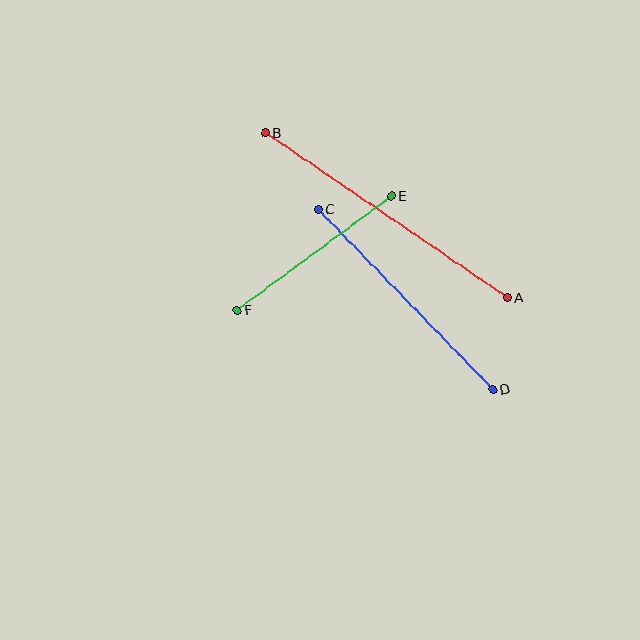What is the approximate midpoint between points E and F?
The midpoint is at approximately (314, 253) pixels.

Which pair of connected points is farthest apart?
Points A and B are farthest apart.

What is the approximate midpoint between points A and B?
The midpoint is at approximately (386, 216) pixels.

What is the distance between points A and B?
The distance is approximately 293 pixels.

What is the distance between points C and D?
The distance is approximately 251 pixels.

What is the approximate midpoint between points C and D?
The midpoint is at approximately (405, 300) pixels.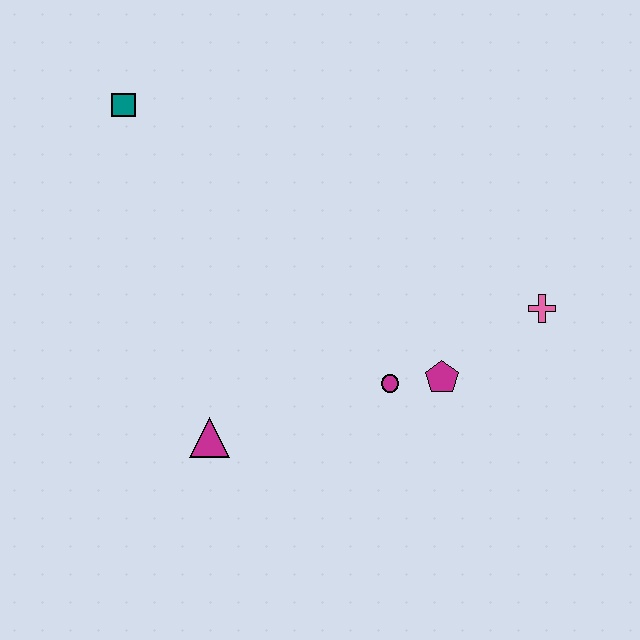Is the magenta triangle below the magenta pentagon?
Yes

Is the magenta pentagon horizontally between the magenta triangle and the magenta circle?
No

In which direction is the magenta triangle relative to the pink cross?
The magenta triangle is to the left of the pink cross.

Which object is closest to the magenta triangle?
The magenta circle is closest to the magenta triangle.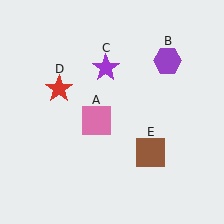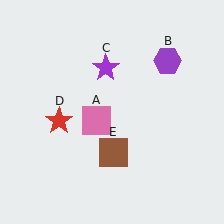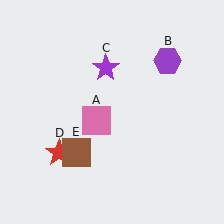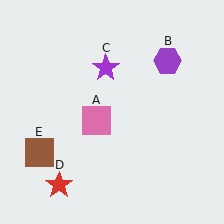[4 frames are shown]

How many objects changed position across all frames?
2 objects changed position: red star (object D), brown square (object E).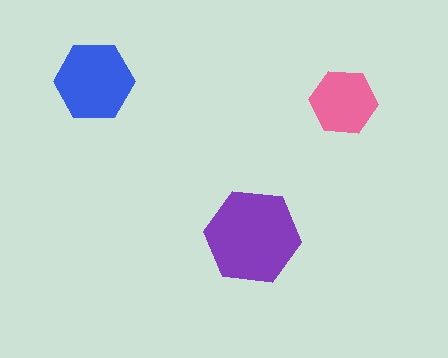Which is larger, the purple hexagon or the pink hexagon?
The purple one.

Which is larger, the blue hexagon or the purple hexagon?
The purple one.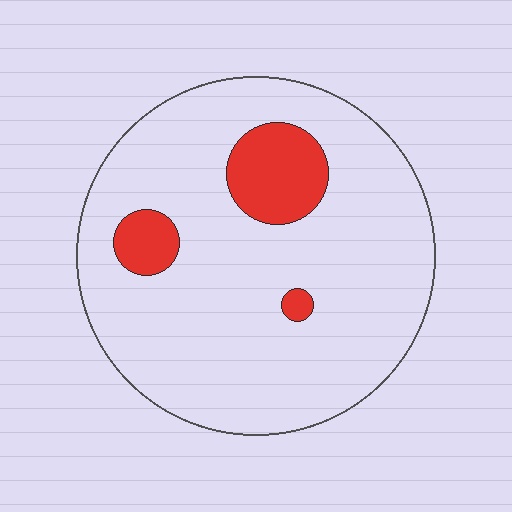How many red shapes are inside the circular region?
3.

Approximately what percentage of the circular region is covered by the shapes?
Approximately 10%.